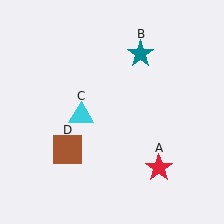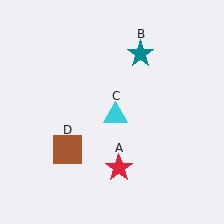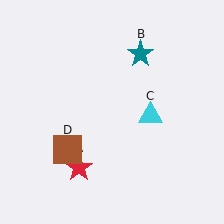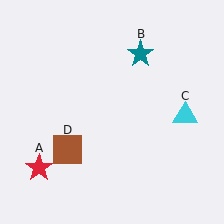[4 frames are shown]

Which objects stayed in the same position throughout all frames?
Teal star (object B) and brown square (object D) remained stationary.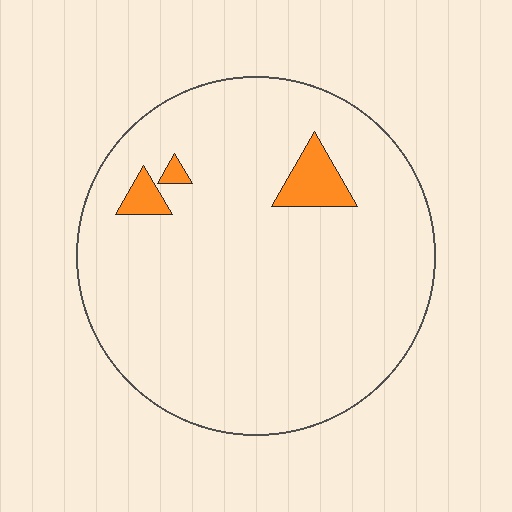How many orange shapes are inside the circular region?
3.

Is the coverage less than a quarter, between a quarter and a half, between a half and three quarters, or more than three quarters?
Less than a quarter.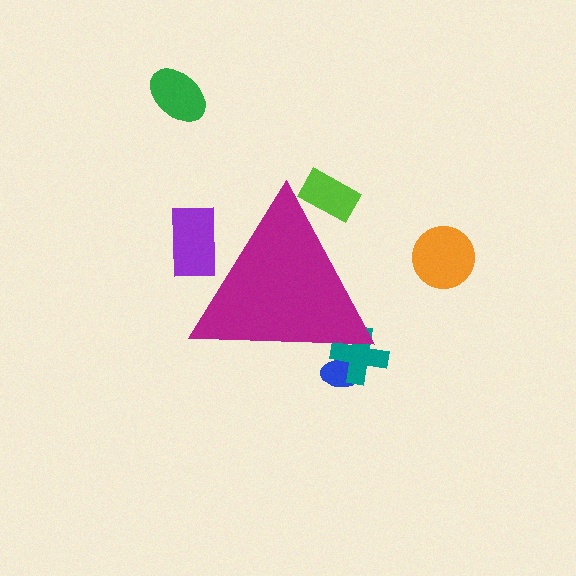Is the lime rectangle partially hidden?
Yes, the lime rectangle is partially hidden behind the magenta triangle.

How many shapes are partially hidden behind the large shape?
4 shapes are partially hidden.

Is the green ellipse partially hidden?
No, the green ellipse is fully visible.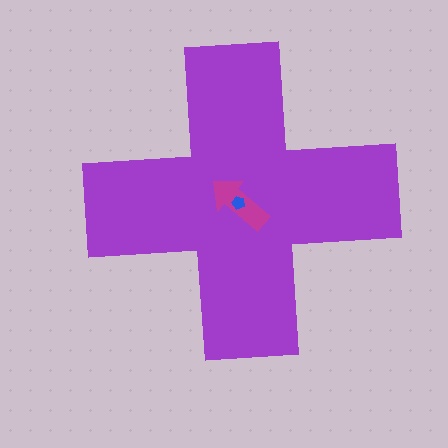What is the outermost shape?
The purple cross.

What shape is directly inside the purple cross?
The magenta arrow.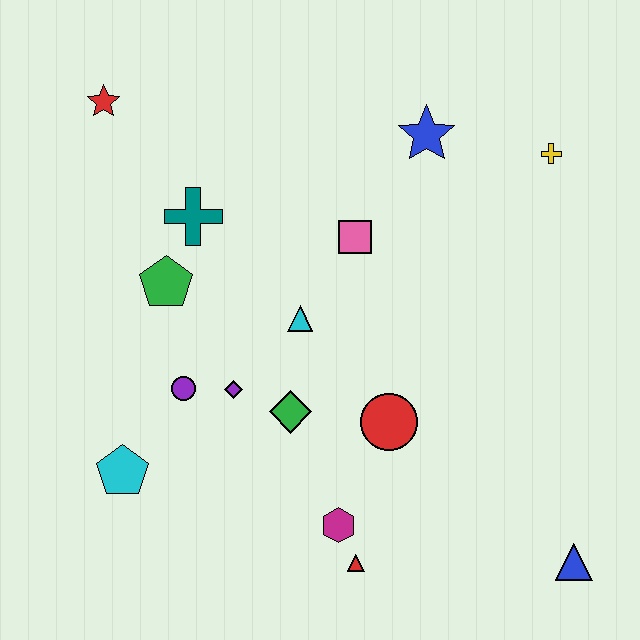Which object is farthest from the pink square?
The blue triangle is farthest from the pink square.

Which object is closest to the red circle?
The green diamond is closest to the red circle.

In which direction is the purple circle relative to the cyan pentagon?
The purple circle is above the cyan pentagon.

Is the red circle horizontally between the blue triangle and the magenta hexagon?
Yes